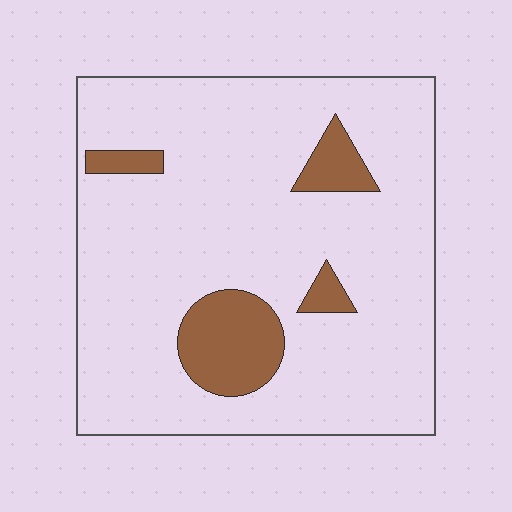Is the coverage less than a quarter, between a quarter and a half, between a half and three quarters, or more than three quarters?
Less than a quarter.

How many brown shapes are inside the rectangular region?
4.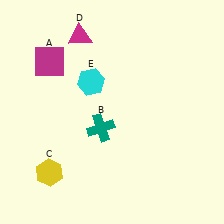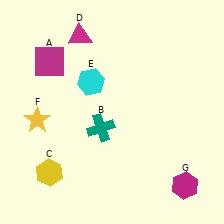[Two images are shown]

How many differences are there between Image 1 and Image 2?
There are 2 differences between the two images.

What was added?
A yellow star (F), a magenta hexagon (G) were added in Image 2.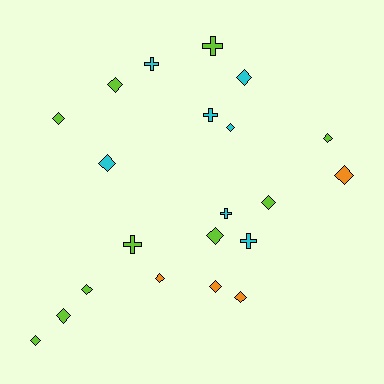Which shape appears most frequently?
Diamond, with 15 objects.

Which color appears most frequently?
Lime, with 10 objects.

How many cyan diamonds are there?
There are 3 cyan diamonds.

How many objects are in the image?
There are 21 objects.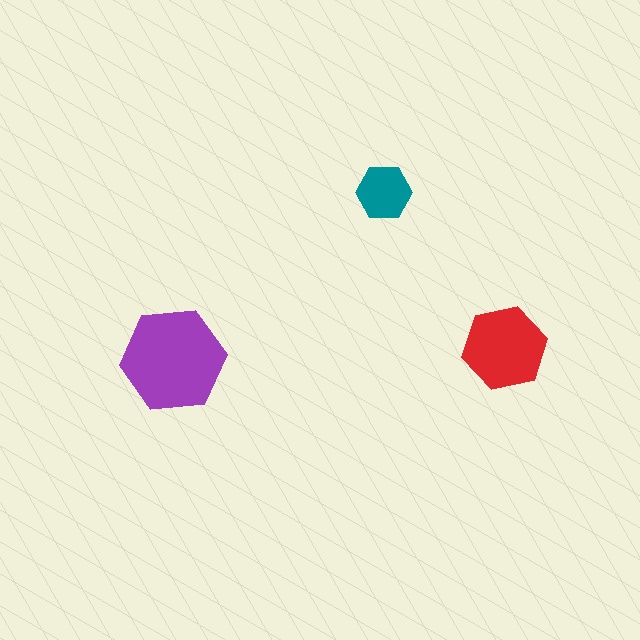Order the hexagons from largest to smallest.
the purple one, the red one, the teal one.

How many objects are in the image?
There are 3 objects in the image.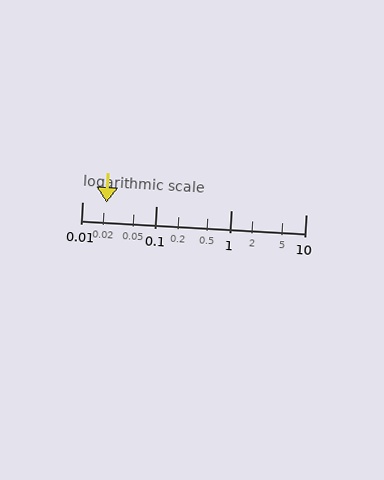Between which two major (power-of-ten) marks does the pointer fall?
The pointer is between 0.01 and 0.1.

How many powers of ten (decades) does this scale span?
The scale spans 3 decades, from 0.01 to 10.